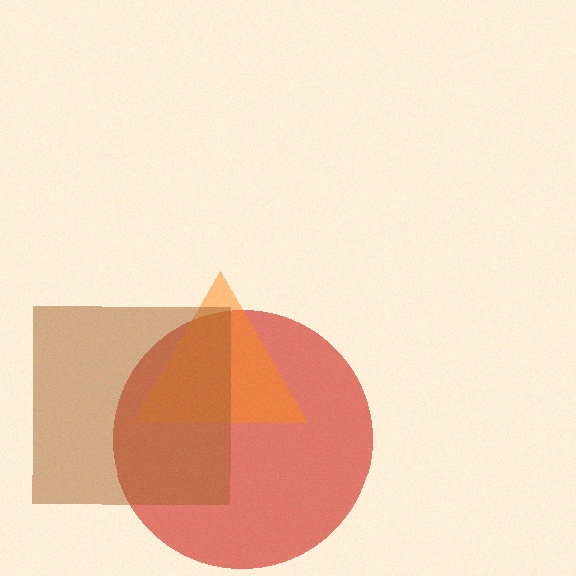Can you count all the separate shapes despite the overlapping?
Yes, there are 3 separate shapes.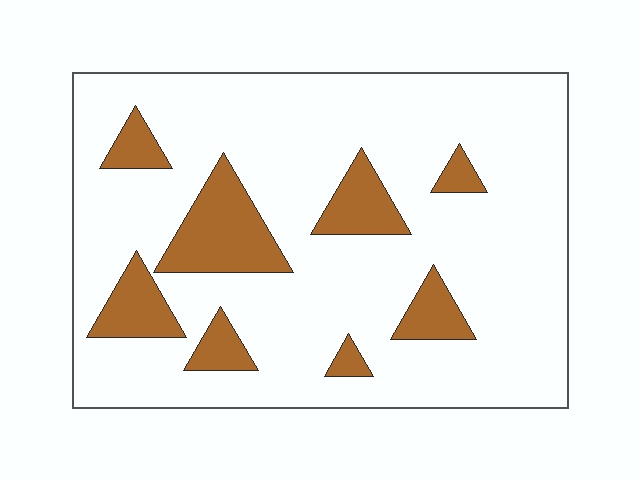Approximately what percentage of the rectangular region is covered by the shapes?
Approximately 15%.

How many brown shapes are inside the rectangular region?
8.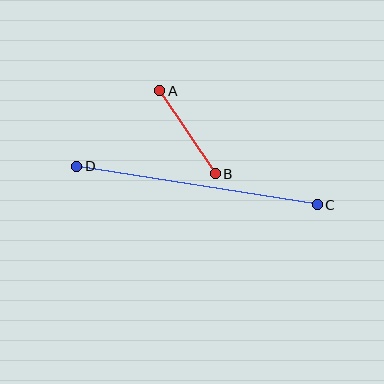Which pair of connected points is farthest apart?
Points C and D are farthest apart.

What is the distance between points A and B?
The distance is approximately 100 pixels.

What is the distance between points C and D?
The distance is approximately 244 pixels.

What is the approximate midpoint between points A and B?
The midpoint is at approximately (187, 132) pixels.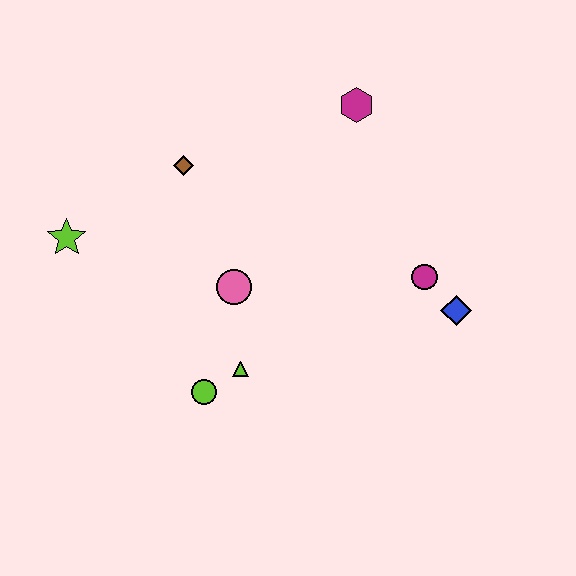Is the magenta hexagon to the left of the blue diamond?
Yes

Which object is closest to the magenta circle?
The blue diamond is closest to the magenta circle.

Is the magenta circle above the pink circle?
Yes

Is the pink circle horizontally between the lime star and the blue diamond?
Yes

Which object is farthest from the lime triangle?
The magenta hexagon is farthest from the lime triangle.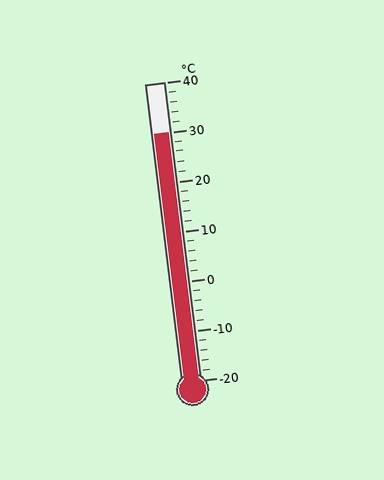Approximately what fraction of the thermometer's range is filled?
The thermometer is filled to approximately 85% of its range.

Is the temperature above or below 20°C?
The temperature is above 20°C.